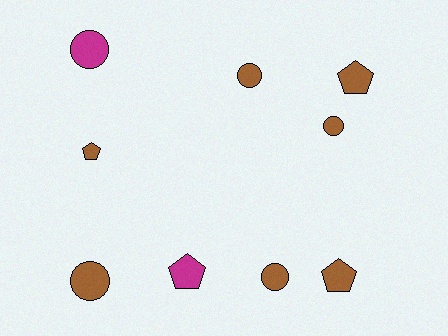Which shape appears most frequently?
Circle, with 5 objects.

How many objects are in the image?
There are 9 objects.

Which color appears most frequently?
Brown, with 7 objects.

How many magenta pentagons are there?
There is 1 magenta pentagon.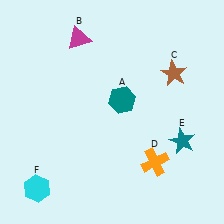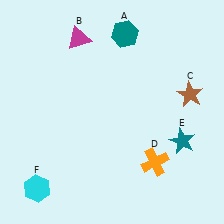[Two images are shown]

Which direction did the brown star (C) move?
The brown star (C) moved down.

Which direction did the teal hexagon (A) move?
The teal hexagon (A) moved up.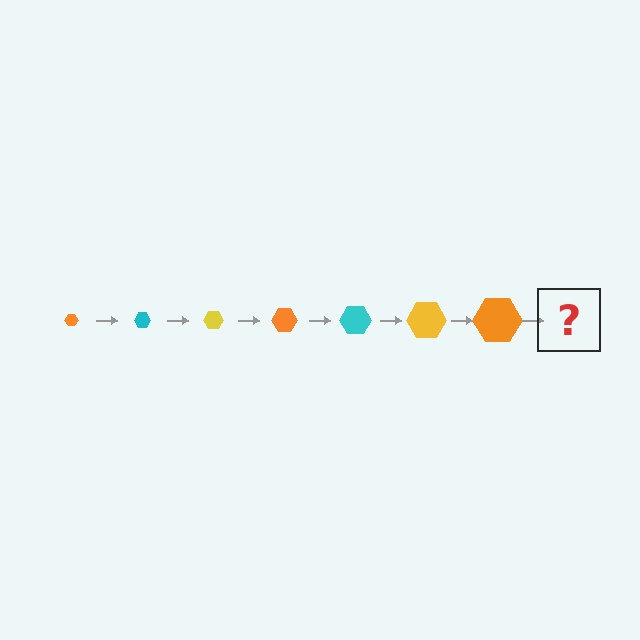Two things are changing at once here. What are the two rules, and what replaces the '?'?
The two rules are that the hexagon grows larger each step and the color cycles through orange, cyan, and yellow. The '?' should be a cyan hexagon, larger than the previous one.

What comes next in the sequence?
The next element should be a cyan hexagon, larger than the previous one.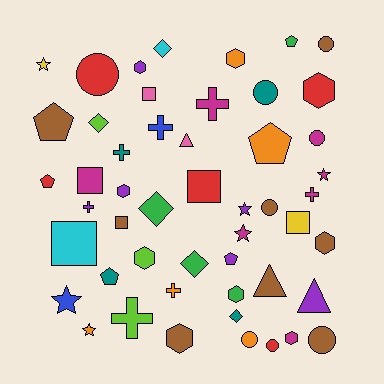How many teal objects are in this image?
There are 4 teal objects.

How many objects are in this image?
There are 50 objects.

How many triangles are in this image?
There are 3 triangles.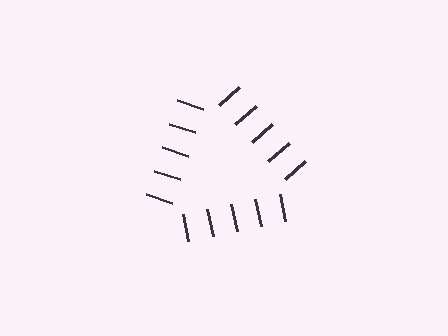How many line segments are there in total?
15 — 5 along each of the 3 edges.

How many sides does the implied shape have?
3 sides — the line-ends trace a triangle.